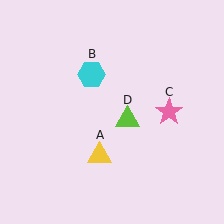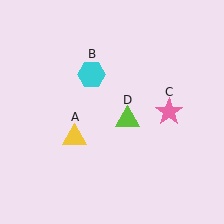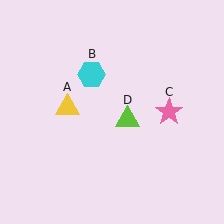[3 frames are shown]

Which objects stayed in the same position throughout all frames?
Cyan hexagon (object B) and pink star (object C) and lime triangle (object D) remained stationary.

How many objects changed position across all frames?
1 object changed position: yellow triangle (object A).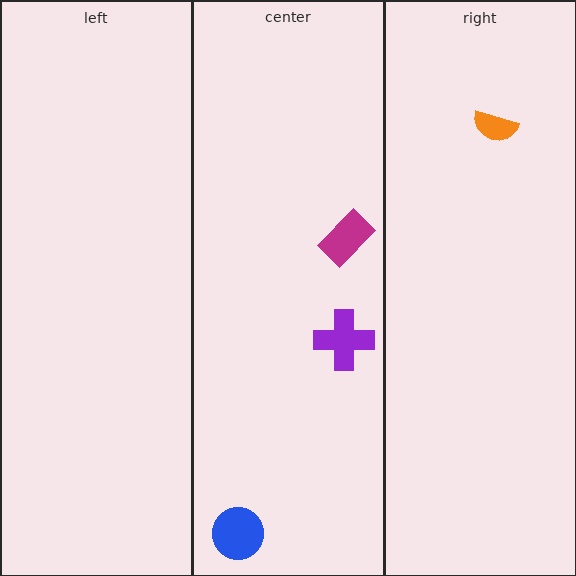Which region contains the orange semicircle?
The right region.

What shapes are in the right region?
The orange semicircle.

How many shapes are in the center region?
3.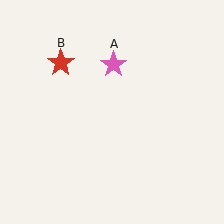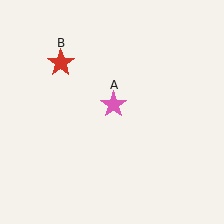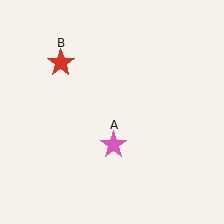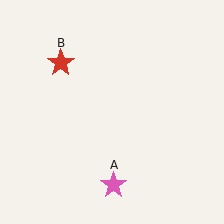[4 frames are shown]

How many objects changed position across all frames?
1 object changed position: pink star (object A).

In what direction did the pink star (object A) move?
The pink star (object A) moved down.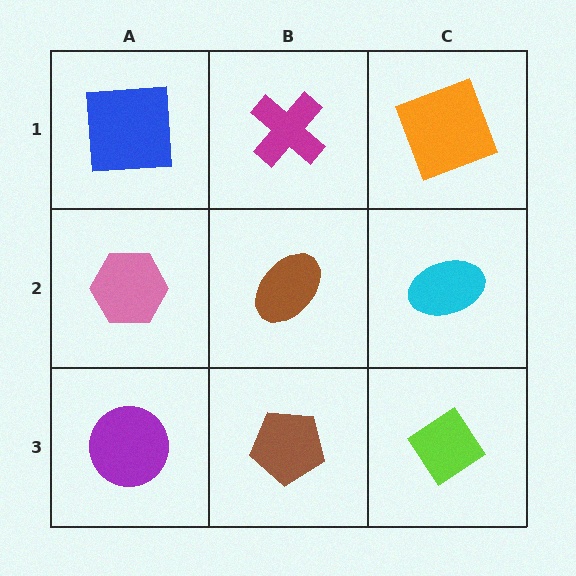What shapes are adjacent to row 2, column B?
A magenta cross (row 1, column B), a brown pentagon (row 3, column B), a pink hexagon (row 2, column A), a cyan ellipse (row 2, column C).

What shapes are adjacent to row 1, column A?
A pink hexagon (row 2, column A), a magenta cross (row 1, column B).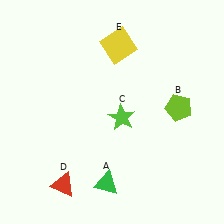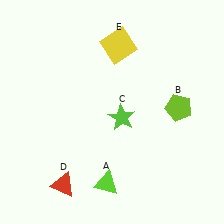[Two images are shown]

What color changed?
The triangle (A) changed from green in Image 1 to lime in Image 2.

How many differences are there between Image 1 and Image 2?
There is 1 difference between the two images.